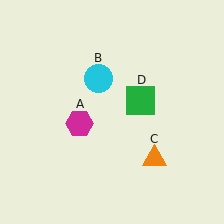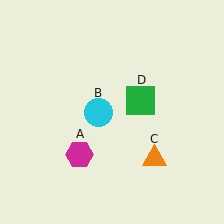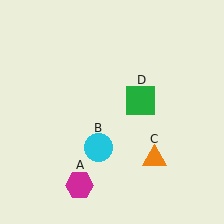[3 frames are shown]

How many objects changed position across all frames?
2 objects changed position: magenta hexagon (object A), cyan circle (object B).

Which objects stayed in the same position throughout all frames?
Orange triangle (object C) and green square (object D) remained stationary.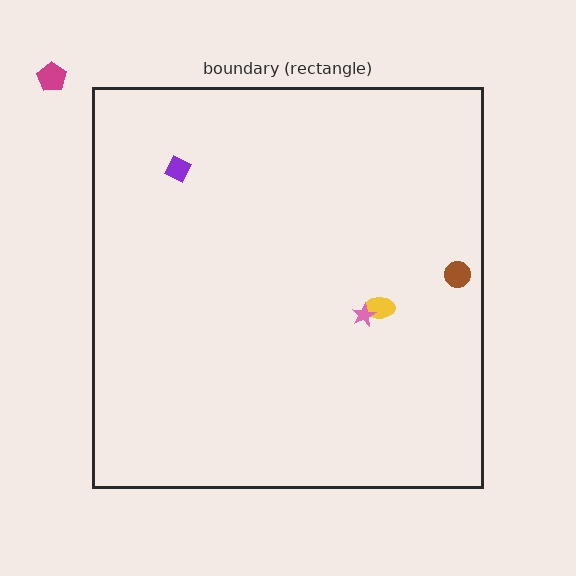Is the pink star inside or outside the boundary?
Inside.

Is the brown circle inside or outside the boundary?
Inside.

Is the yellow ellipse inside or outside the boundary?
Inside.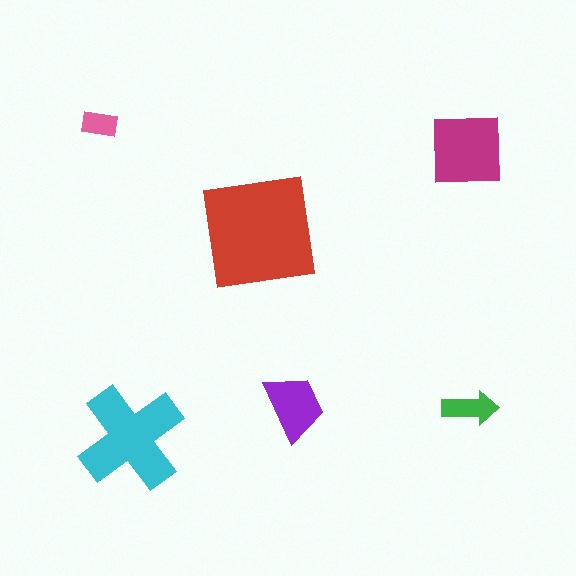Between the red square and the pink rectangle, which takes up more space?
The red square.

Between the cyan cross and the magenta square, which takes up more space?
The cyan cross.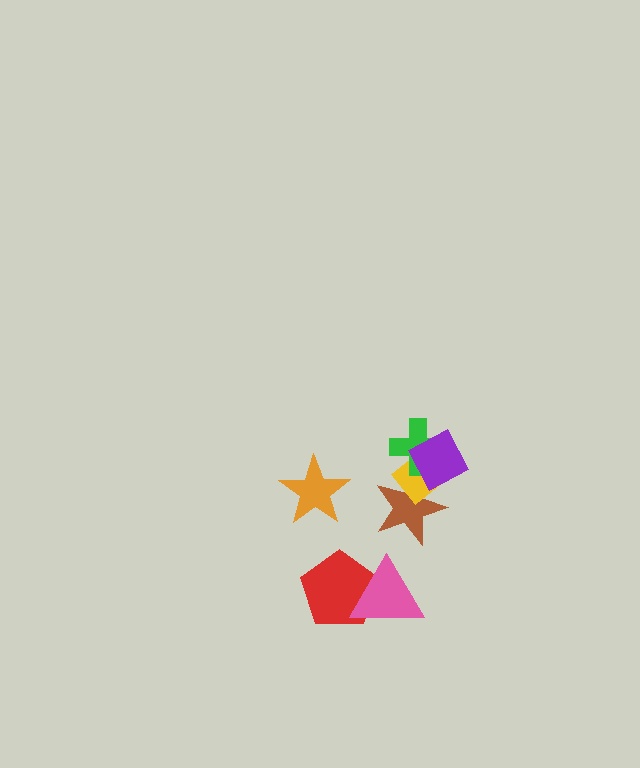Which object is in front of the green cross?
The purple diamond is in front of the green cross.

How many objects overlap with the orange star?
0 objects overlap with the orange star.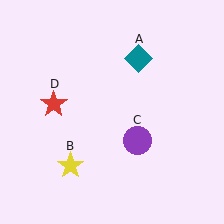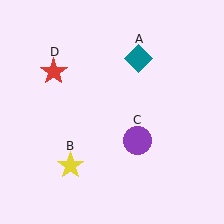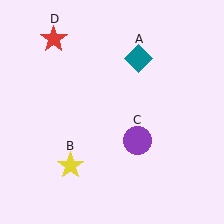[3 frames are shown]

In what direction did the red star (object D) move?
The red star (object D) moved up.